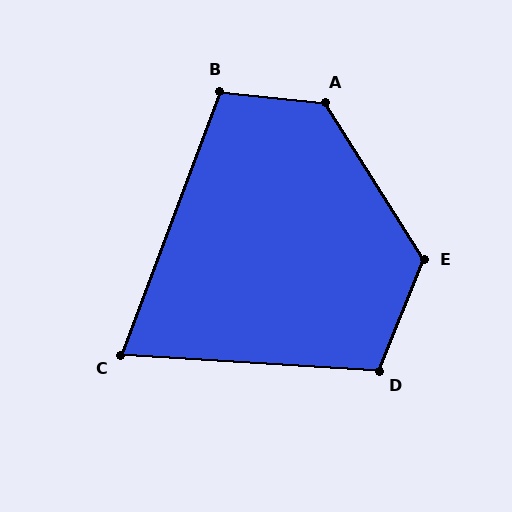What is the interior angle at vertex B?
Approximately 105 degrees (obtuse).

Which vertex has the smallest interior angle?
C, at approximately 73 degrees.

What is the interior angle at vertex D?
Approximately 109 degrees (obtuse).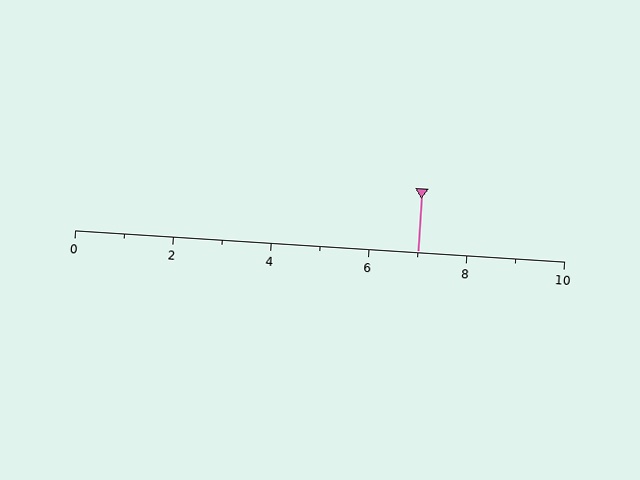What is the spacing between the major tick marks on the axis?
The major ticks are spaced 2 apart.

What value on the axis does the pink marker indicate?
The marker indicates approximately 7.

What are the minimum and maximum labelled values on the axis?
The axis runs from 0 to 10.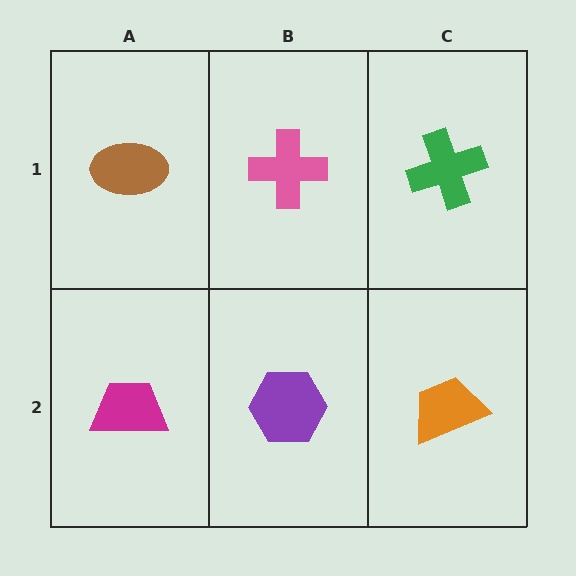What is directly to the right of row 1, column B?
A green cross.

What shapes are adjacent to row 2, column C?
A green cross (row 1, column C), a purple hexagon (row 2, column B).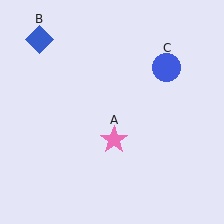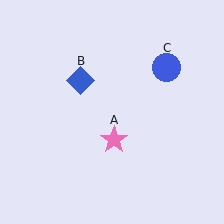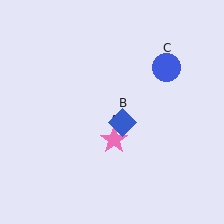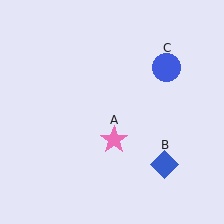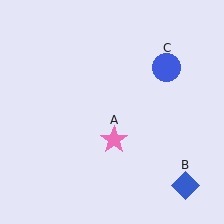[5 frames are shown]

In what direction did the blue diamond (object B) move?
The blue diamond (object B) moved down and to the right.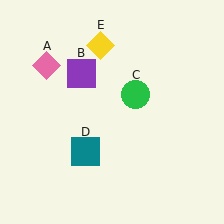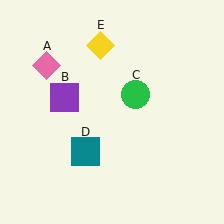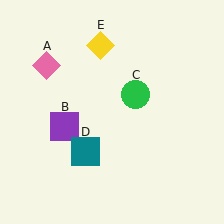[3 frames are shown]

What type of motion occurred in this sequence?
The purple square (object B) rotated counterclockwise around the center of the scene.